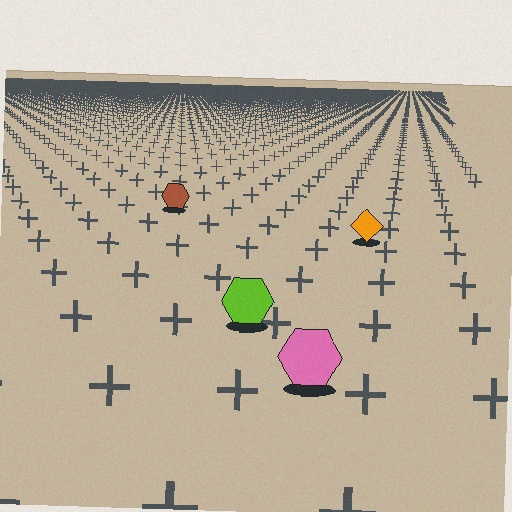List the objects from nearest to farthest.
From nearest to farthest: the pink hexagon, the lime hexagon, the orange diamond, the brown hexagon.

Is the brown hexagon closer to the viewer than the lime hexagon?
No. The lime hexagon is closer — you can tell from the texture gradient: the ground texture is coarser near it.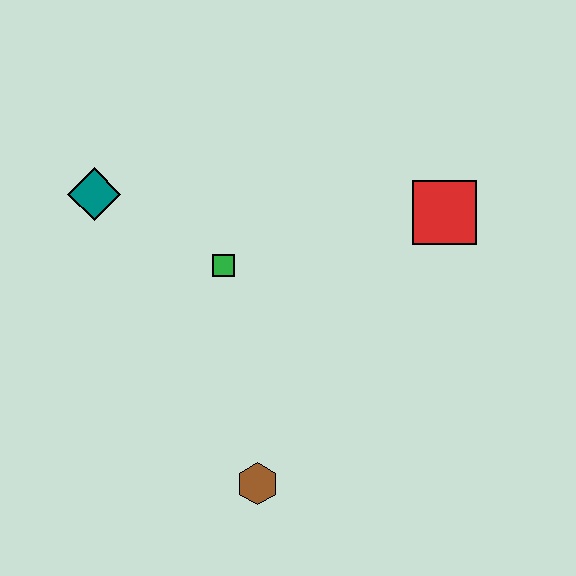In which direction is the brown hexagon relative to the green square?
The brown hexagon is below the green square.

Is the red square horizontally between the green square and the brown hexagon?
No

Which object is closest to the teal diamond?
The green square is closest to the teal diamond.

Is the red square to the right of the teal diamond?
Yes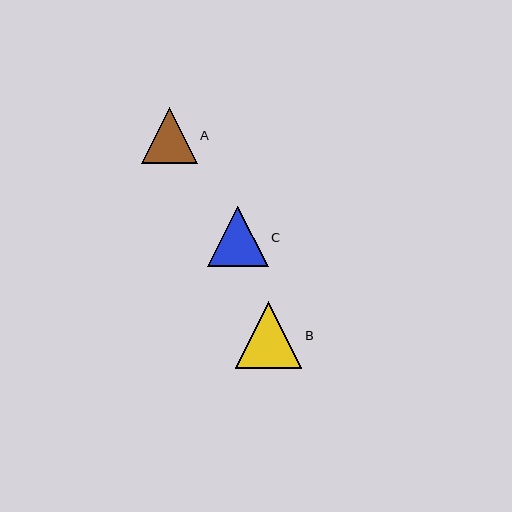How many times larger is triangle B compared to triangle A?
Triangle B is approximately 1.2 times the size of triangle A.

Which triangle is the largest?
Triangle B is the largest with a size of approximately 66 pixels.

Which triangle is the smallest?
Triangle A is the smallest with a size of approximately 56 pixels.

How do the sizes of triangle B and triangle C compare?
Triangle B and triangle C are approximately the same size.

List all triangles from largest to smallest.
From largest to smallest: B, C, A.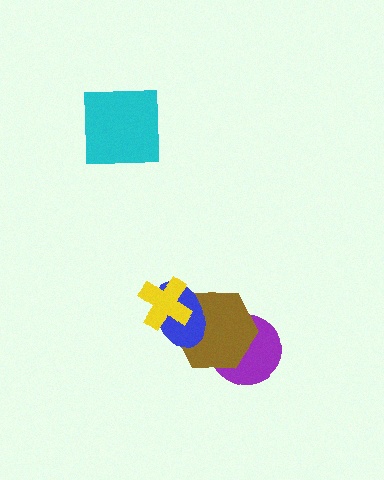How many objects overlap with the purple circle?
1 object overlaps with the purple circle.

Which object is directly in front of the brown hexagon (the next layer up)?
The blue ellipse is directly in front of the brown hexagon.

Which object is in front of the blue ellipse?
The yellow cross is in front of the blue ellipse.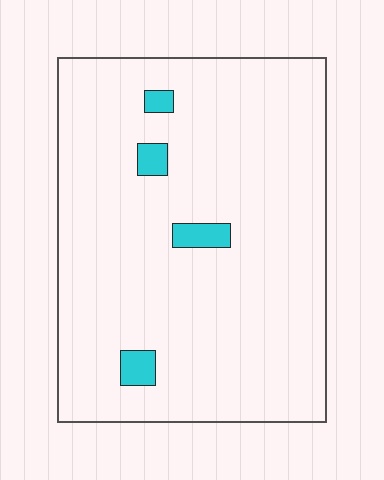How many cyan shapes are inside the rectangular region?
4.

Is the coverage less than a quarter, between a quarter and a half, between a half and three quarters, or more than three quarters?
Less than a quarter.